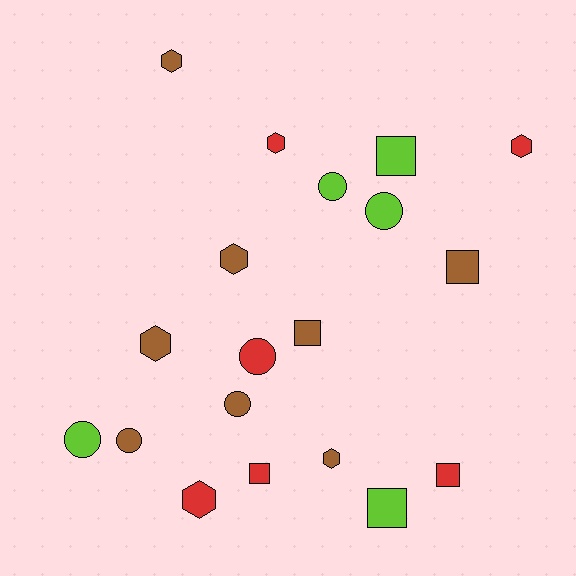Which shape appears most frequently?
Hexagon, with 7 objects.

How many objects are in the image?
There are 19 objects.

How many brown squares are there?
There are 2 brown squares.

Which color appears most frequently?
Brown, with 8 objects.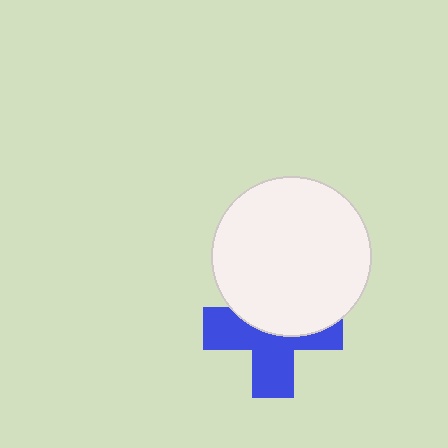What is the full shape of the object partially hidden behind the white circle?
The partially hidden object is a blue cross.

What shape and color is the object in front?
The object in front is a white circle.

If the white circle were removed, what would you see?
You would see the complete blue cross.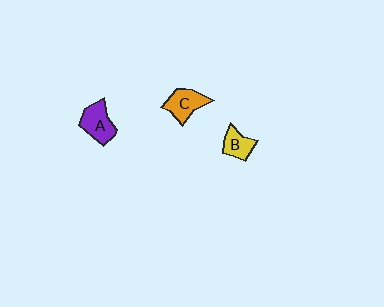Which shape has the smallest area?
Shape B (yellow).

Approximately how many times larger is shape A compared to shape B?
Approximately 1.4 times.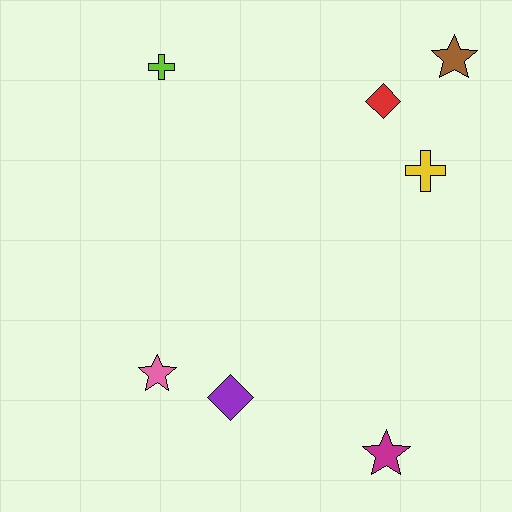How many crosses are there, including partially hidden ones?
There are 2 crosses.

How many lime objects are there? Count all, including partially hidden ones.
There is 1 lime object.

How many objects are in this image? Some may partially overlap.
There are 7 objects.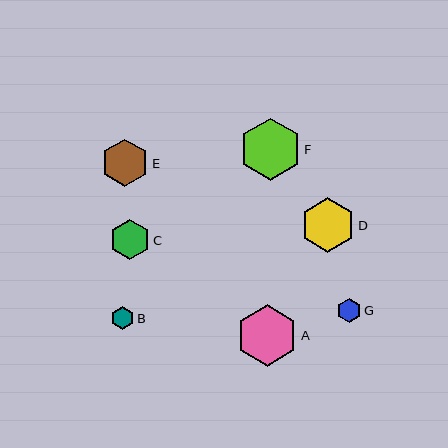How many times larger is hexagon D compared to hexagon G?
Hexagon D is approximately 2.2 times the size of hexagon G.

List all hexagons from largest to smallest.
From largest to smallest: F, A, D, E, C, G, B.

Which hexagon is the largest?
Hexagon F is the largest with a size of approximately 62 pixels.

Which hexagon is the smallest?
Hexagon B is the smallest with a size of approximately 23 pixels.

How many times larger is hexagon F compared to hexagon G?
Hexagon F is approximately 2.5 times the size of hexagon G.